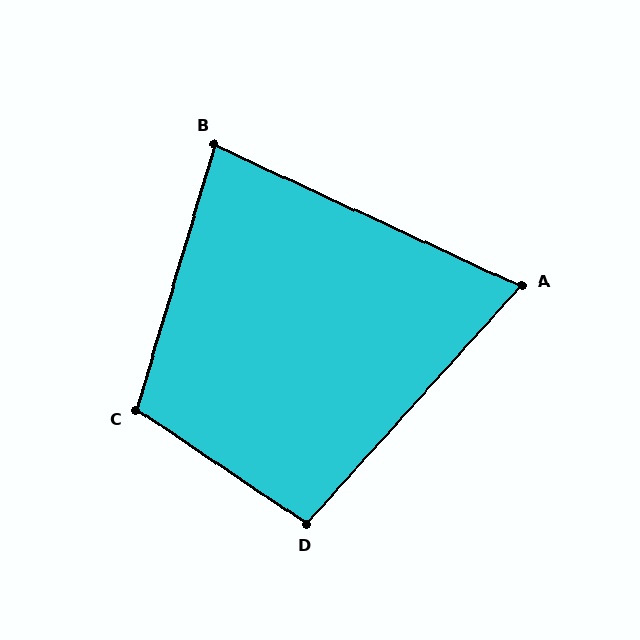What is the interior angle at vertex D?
Approximately 98 degrees (obtuse).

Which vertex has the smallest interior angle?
A, at approximately 73 degrees.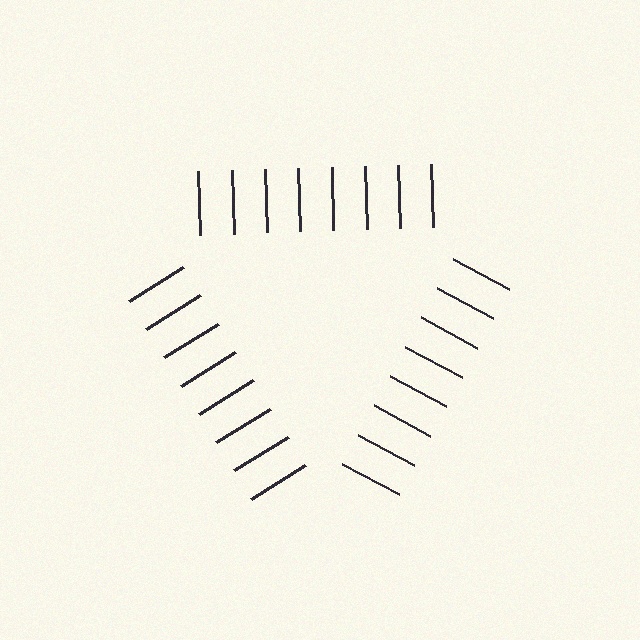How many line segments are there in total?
24 — 8 along each of the 3 edges.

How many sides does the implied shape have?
3 sides — the line-ends trace a triangle.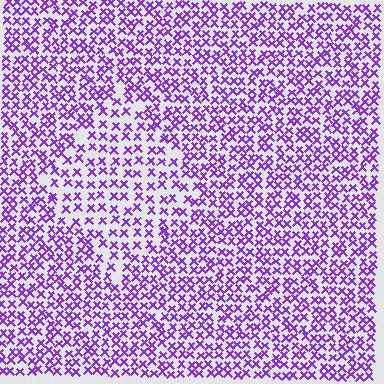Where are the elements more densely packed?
The elements are more densely packed outside the diamond boundary.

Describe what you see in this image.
The image contains small purple elements arranged at two different densities. A diamond-shaped region is visible where the elements are less densely packed than the surrounding area.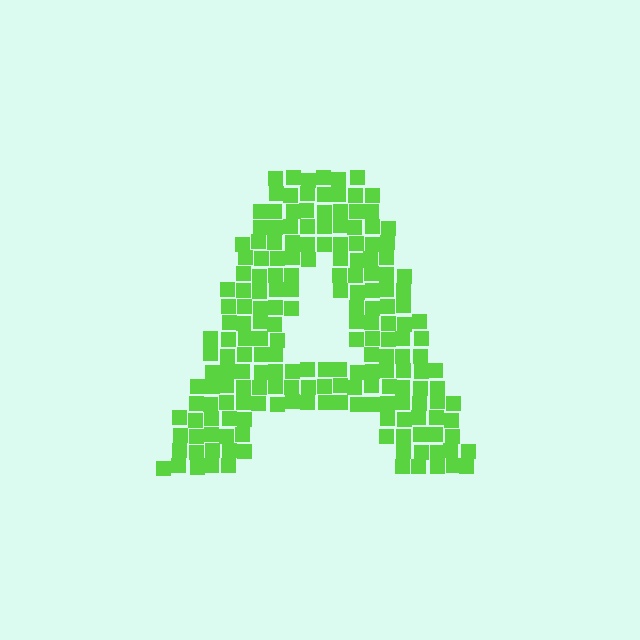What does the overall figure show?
The overall figure shows the letter A.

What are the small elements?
The small elements are squares.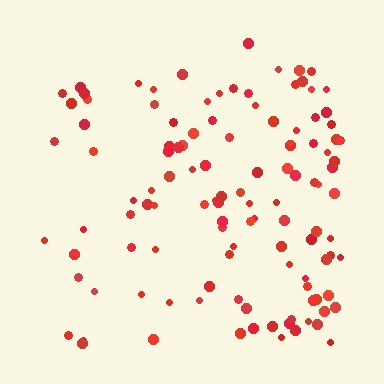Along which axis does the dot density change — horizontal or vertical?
Horizontal.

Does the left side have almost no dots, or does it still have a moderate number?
Still a moderate number, just noticeably fewer than the right.